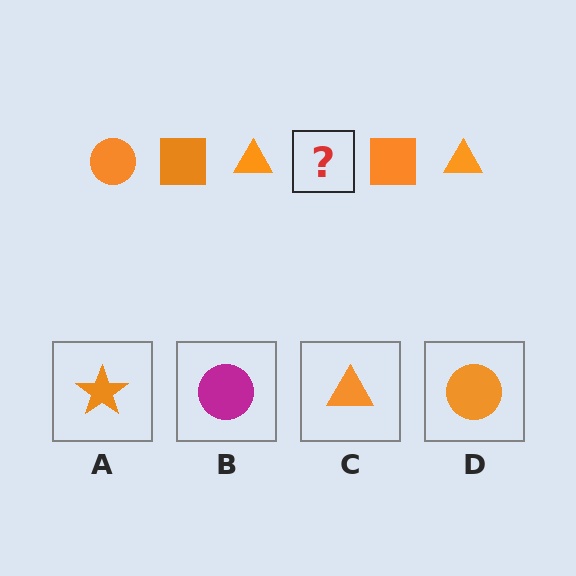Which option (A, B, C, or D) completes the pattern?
D.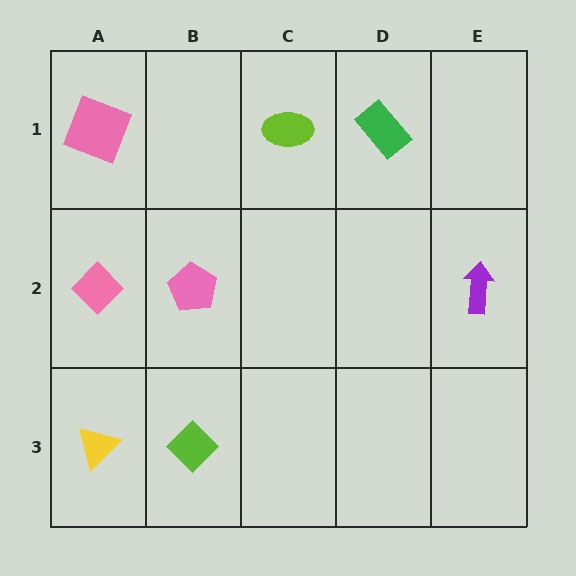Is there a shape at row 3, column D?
No, that cell is empty.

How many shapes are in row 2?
3 shapes.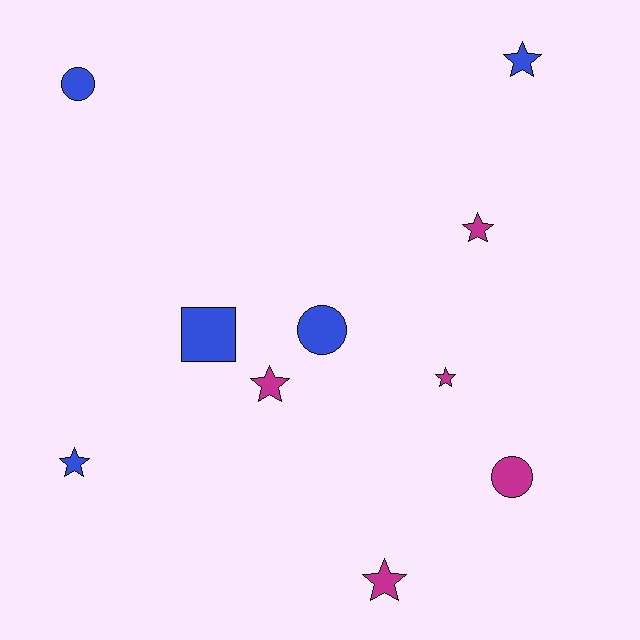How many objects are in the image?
There are 10 objects.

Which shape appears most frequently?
Star, with 6 objects.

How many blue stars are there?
There are 2 blue stars.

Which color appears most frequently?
Magenta, with 5 objects.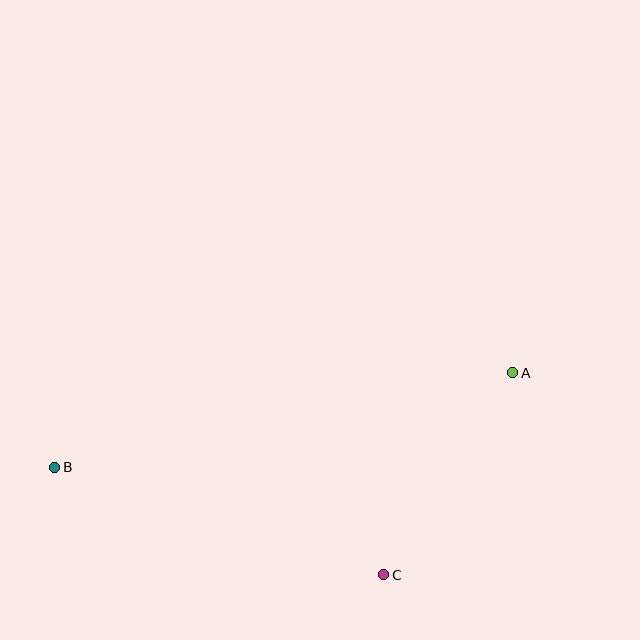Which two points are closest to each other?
Points A and C are closest to each other.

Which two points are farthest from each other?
Points A and B are farthest from each other.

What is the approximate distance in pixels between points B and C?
The distance between B and C is approximately 346 pixels.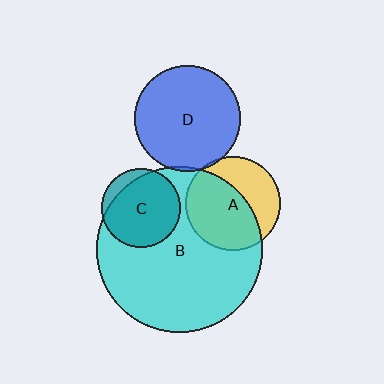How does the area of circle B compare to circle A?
Approximately 3.1 times.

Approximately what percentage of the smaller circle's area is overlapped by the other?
Approximately 5%.